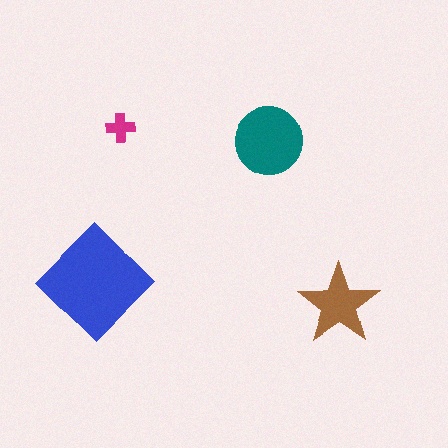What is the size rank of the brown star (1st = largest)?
3rd.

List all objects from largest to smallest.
The blue diamond, the teal circle, the brown star, the magenta cross.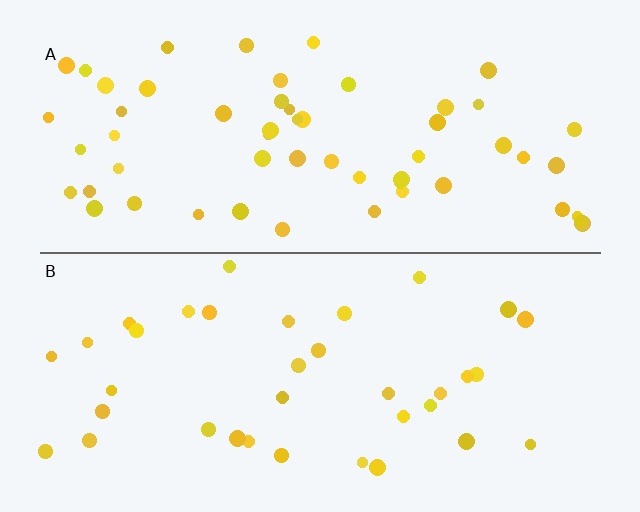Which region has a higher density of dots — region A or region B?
A (the top).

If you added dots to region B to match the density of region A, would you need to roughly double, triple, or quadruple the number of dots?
Approximately double.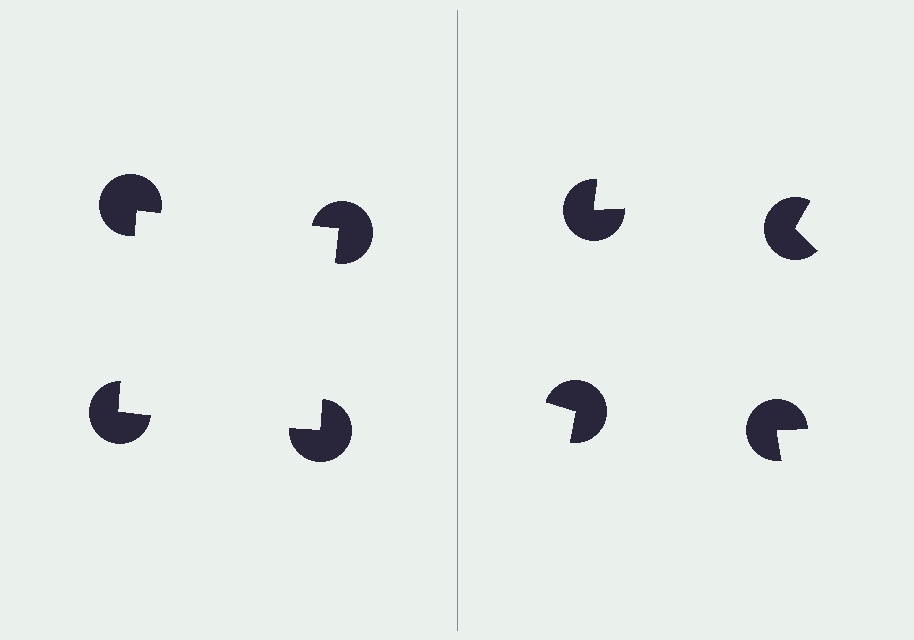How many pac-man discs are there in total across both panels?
8 — 4 on each side.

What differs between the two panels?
The pac-man discs are positioned identically on both sides; only the wedge orientations differ. On the left they align to a square; on the right they are misaligned.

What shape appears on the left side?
An illusory square.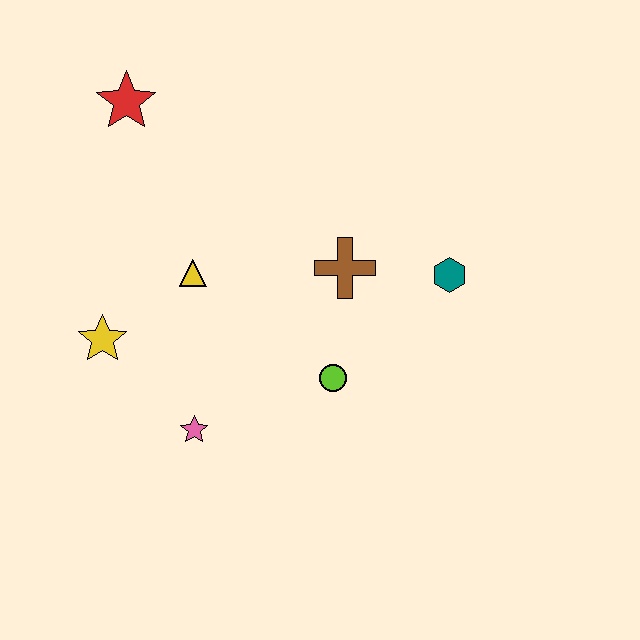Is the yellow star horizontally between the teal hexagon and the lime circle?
No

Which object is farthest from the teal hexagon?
The red star is farthest from the teal hexagon.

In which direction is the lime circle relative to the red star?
The lime circle is below the red star.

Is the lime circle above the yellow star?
No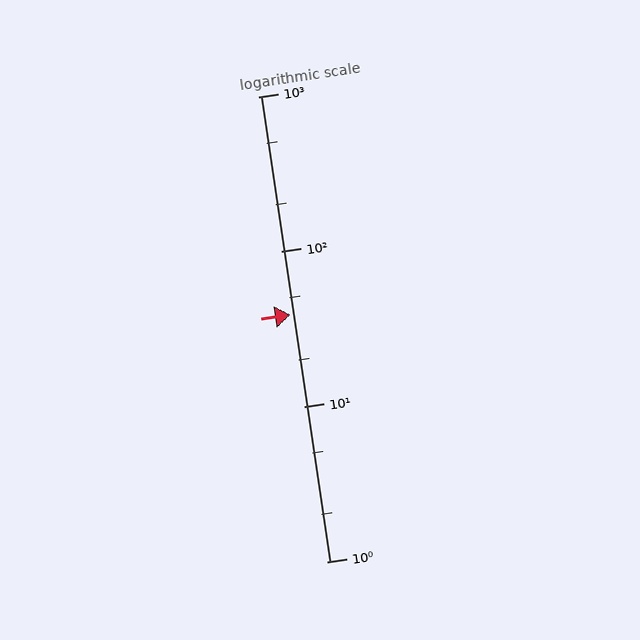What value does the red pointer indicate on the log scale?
The pointer indicates approximately 39.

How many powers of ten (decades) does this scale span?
The scale spans 3 decades, from 1 to 1000.